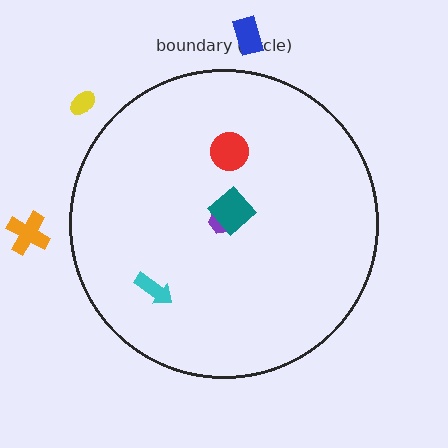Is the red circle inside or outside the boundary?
Inside.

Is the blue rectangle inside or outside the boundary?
Outside.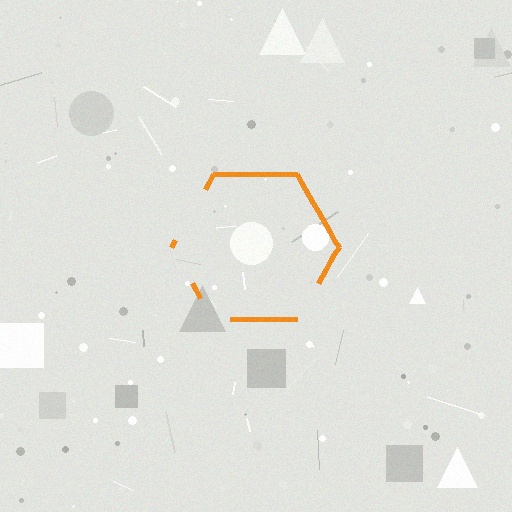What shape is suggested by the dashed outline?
The dashed outline suggests a hexagon.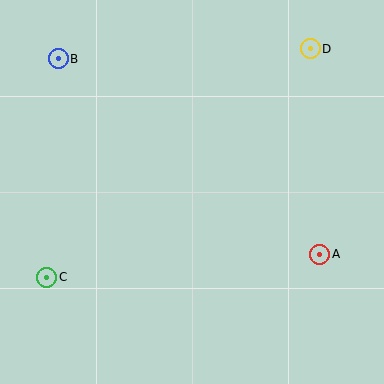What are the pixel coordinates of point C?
Point C is at (47, 277).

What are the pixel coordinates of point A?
Point A is at (320, 254).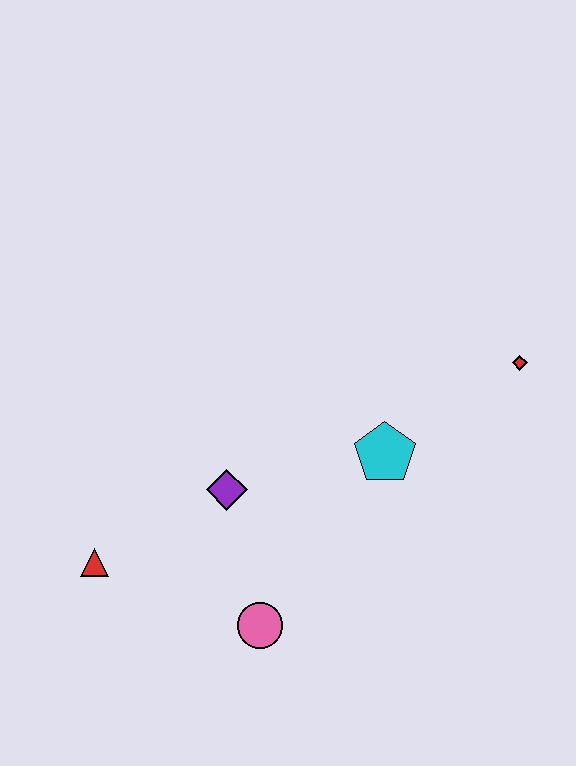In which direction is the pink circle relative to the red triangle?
The pink circle is to the right of the red triangle.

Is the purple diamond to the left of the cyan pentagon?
Yes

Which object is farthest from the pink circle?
The red diamond is farthest from the pink circle.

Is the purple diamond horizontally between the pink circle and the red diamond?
No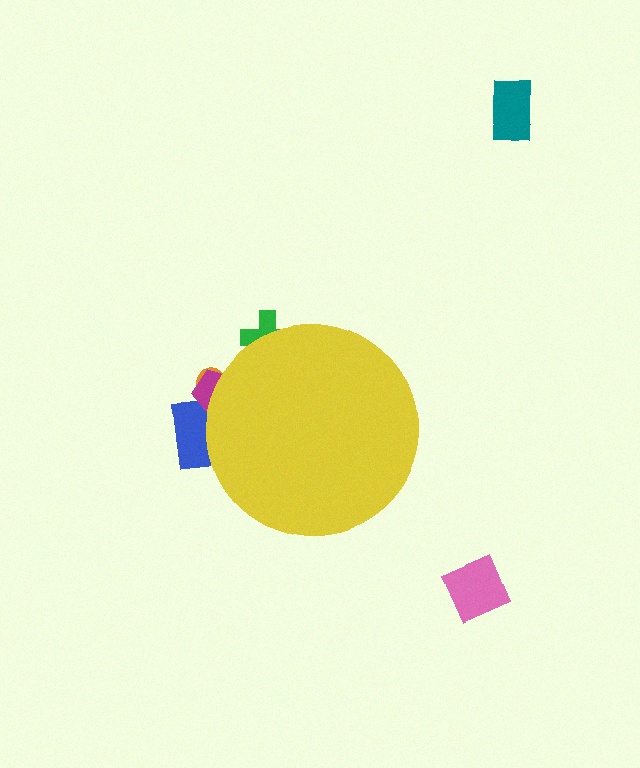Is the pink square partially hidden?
No, the pink square is fully visible.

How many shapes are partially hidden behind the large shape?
4 shapes are partially hidden.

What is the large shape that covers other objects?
A yellow circle.